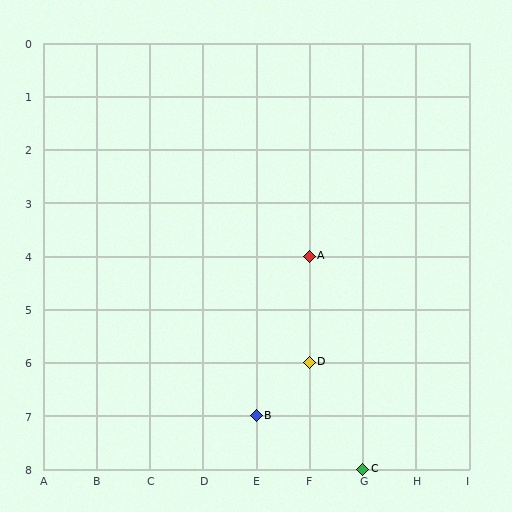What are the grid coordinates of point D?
Point D is at grid coordinates (F, 6).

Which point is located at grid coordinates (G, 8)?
Point C is at (G, 8).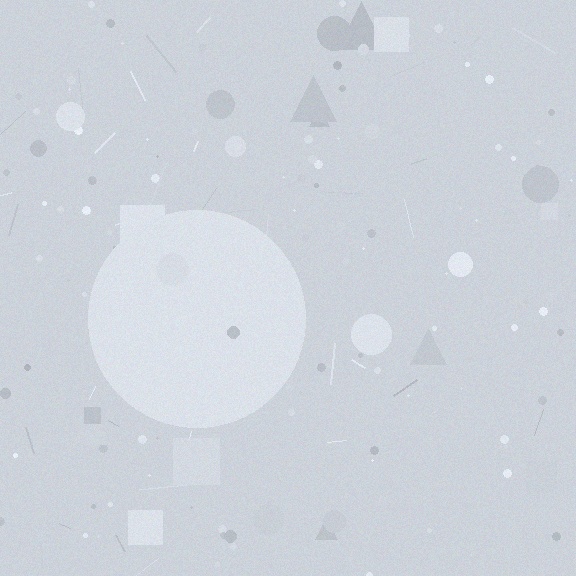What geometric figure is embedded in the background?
A circle is embedded in the background.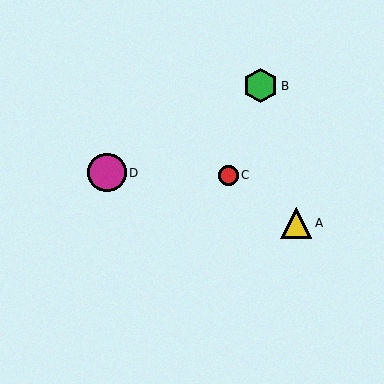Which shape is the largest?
The magenta circle (labeled D) is the largest.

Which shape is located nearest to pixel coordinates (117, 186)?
The magenta circle (labeled D) at (107, 173) is nearest to that location.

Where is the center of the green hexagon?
The center of the green hexagon is at (261, 86).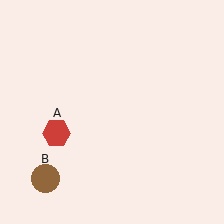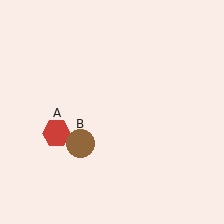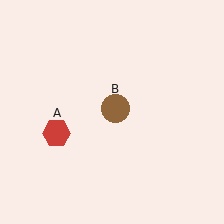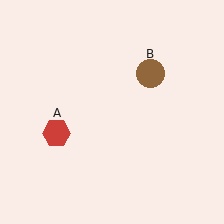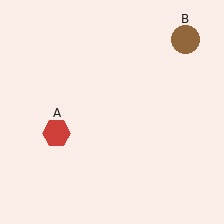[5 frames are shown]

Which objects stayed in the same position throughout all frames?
Red hexagon (object A) remained stationary.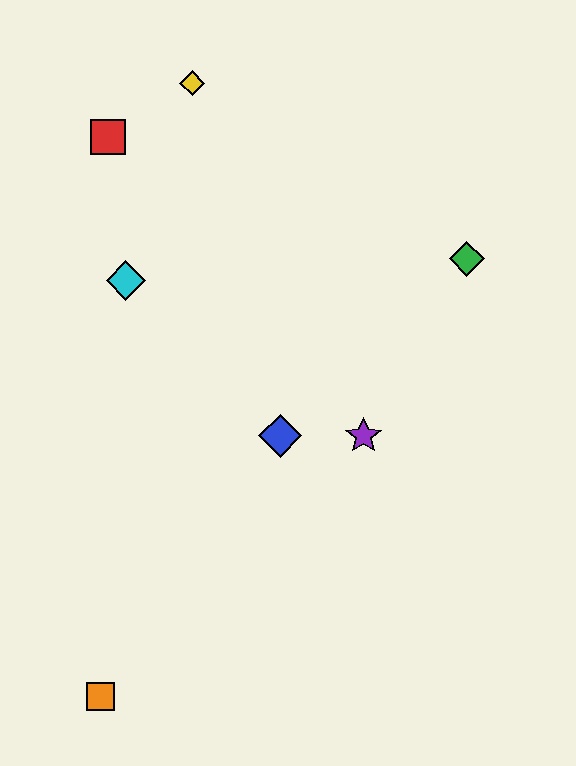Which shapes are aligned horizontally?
The blue diamond, the purple star are aligned horizontally.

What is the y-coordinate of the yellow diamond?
The yellow diamond is at y≈83.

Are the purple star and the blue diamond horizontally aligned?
Yes, both are at y≈436.